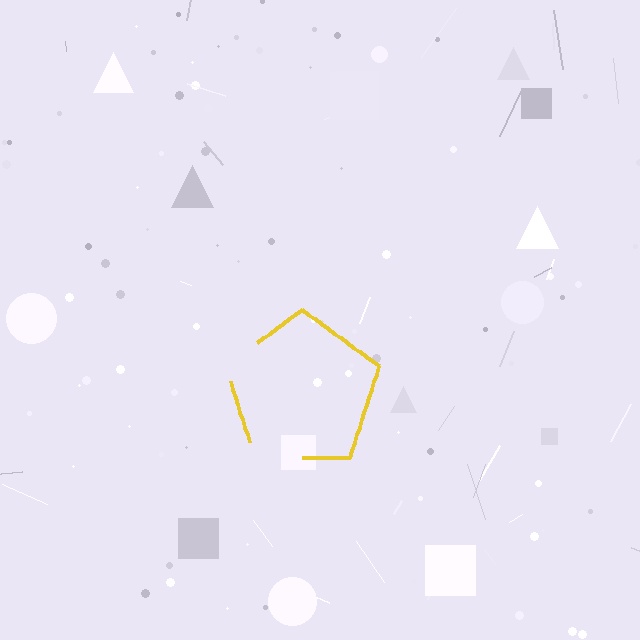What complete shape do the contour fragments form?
The contour fragments form a pentagon.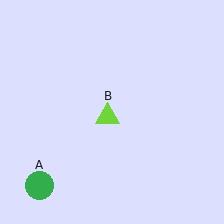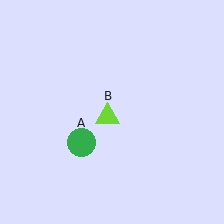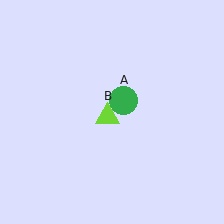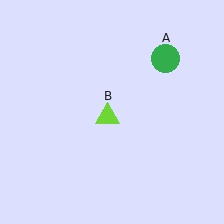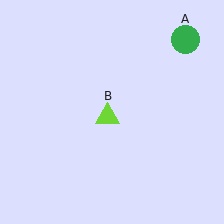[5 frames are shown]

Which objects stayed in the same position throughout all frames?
Lime triangle (object B) remained stationary.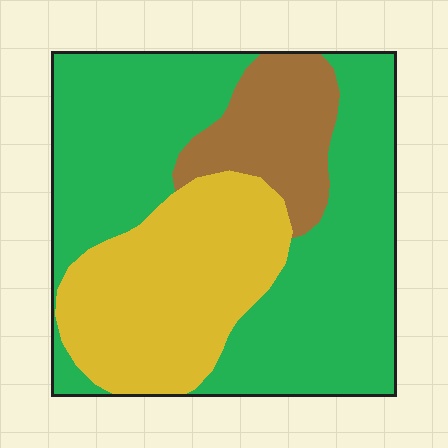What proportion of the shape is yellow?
Yellow covers about 30% of the shape.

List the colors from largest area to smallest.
From largest to smallest: green, yellow, brown.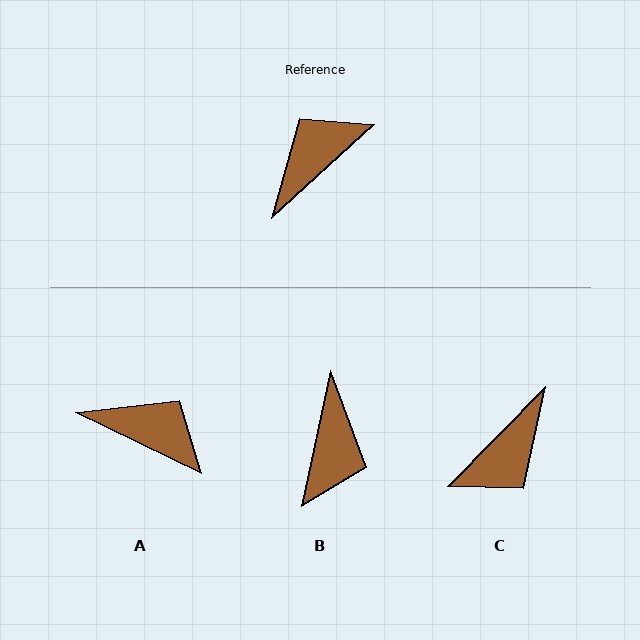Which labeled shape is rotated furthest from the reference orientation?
C, about 177 degrees away.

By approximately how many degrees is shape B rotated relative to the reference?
Approximately 144 degrees clockwise.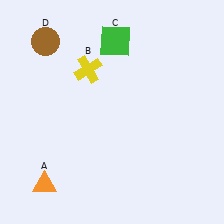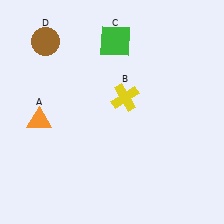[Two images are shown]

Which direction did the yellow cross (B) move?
The yellow cross (B) moved right.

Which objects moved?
The objects that moved are: the orange triangle (A), the yellow cross (B).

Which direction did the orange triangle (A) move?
The orange triangle (A) moved up.